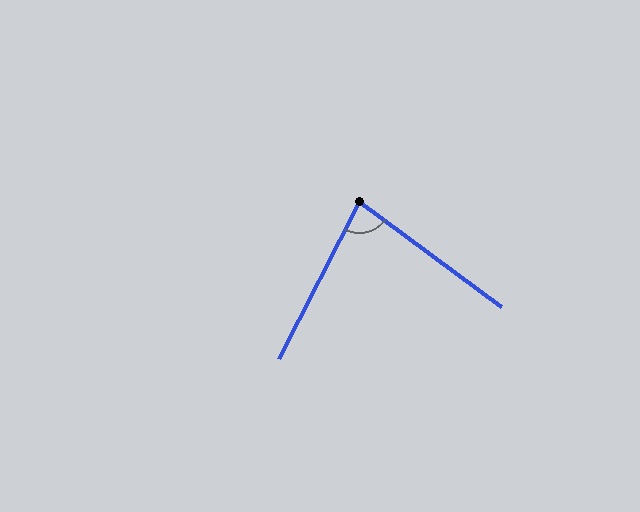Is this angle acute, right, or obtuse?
It is acute.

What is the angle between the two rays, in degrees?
Approximately 81 degrees.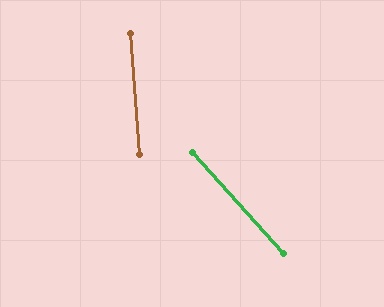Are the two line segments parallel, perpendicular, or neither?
Neither parallel nor perpendicular — they differ by about 38°.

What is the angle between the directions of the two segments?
Approximately 38 degrees.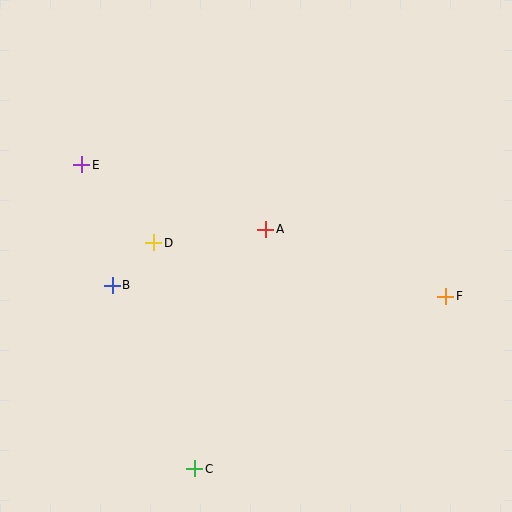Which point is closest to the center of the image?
Point A at (265, 229) is closest to the center.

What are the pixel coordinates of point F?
Point F is at (446, 296).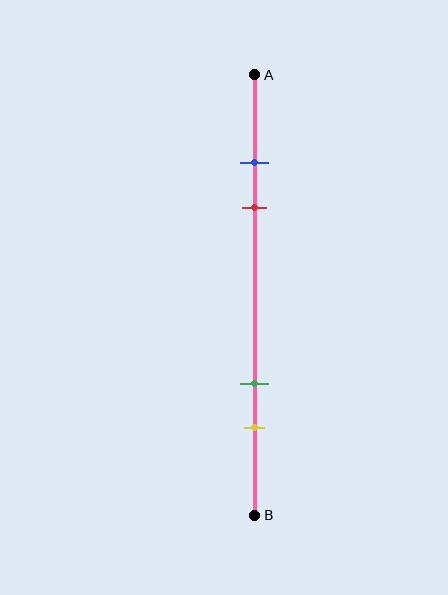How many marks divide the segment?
There are 4 marks dividing the segment.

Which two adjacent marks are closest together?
The blue and red marks are the closest adjacent pair.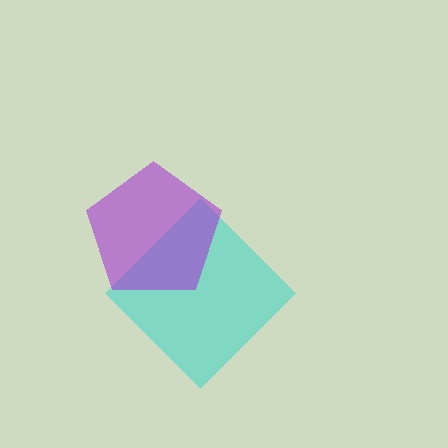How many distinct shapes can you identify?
There are 2 distinct shapes: a cyan diamond, a purple pentagon.